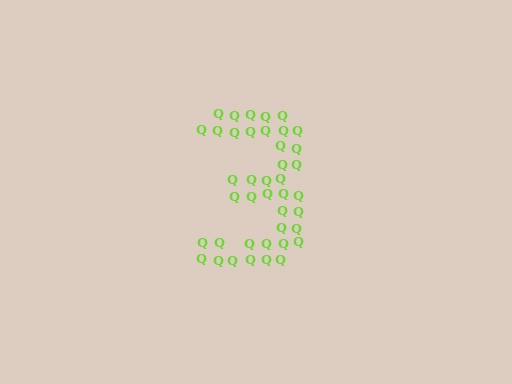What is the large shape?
The large shape is the digit 3.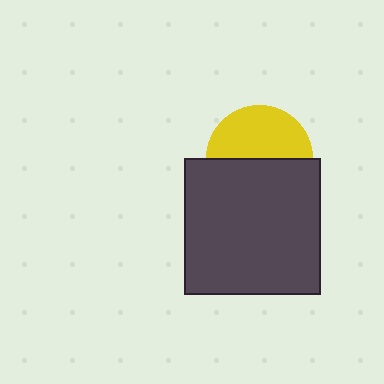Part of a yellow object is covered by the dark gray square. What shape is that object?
It is a circle.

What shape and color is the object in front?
The object in front is a dark gray square.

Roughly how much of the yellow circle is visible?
About half of it is visible (roughly 49%).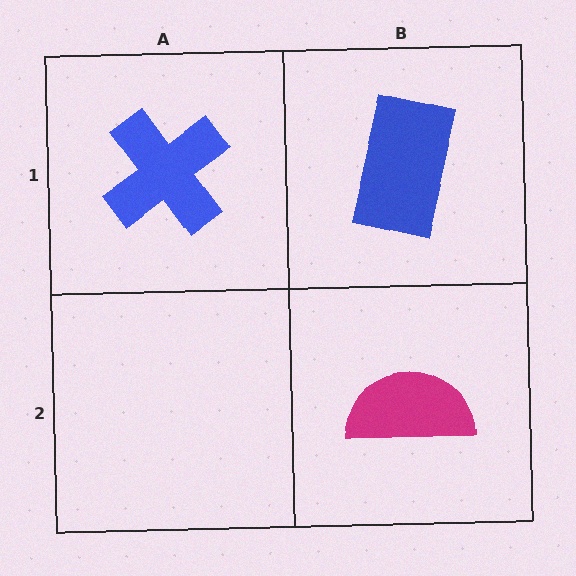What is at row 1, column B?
A blue rectangle.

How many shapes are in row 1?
2 shapes.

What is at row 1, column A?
A blue cross.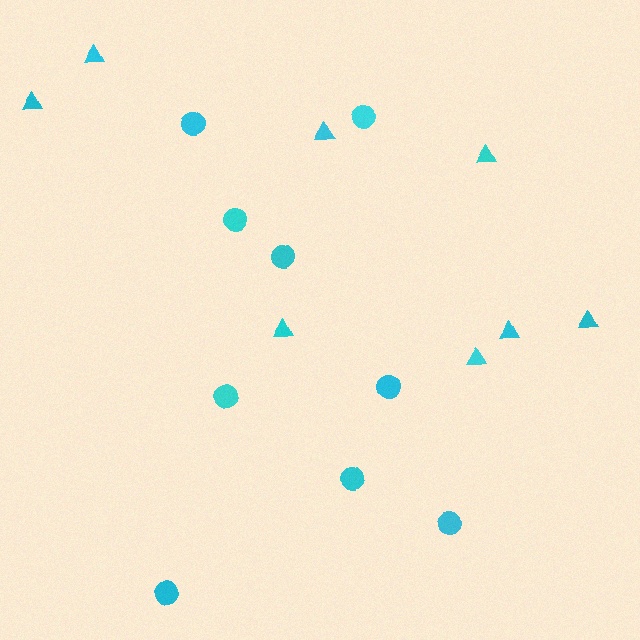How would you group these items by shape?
There are 2 groups: one group of circles (9) and one group of triangles (8).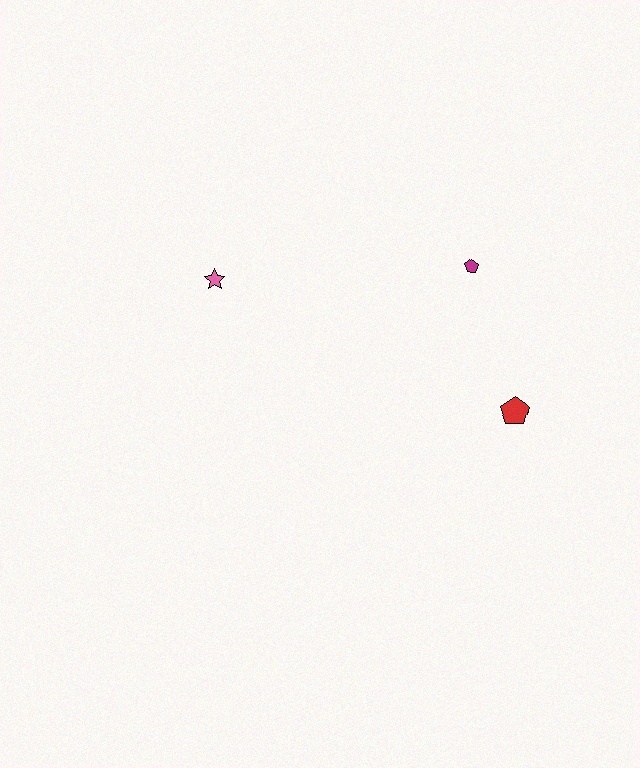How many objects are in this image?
There are 3 objects.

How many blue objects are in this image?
There are no blue objects.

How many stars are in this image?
There is 1 star.